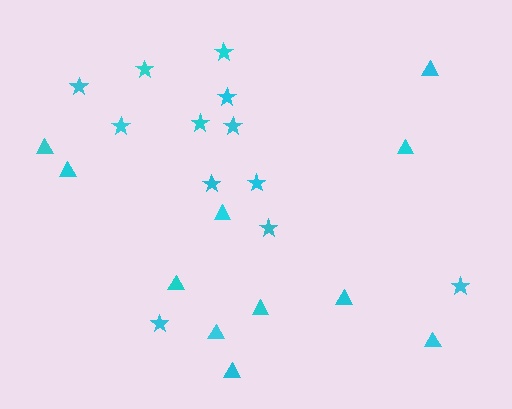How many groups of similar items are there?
There are 2 groups: one group of triangles (11) and one group of stars (12).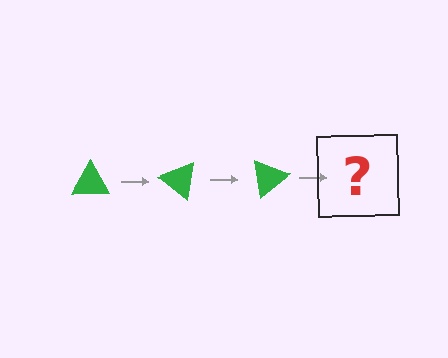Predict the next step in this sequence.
The next step is a green triangle rotated 120 degrees.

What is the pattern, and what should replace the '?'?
The pattern is that the triangle rotates 40 degrees each step. The '?' should be a green triangle rotated 120 degrees.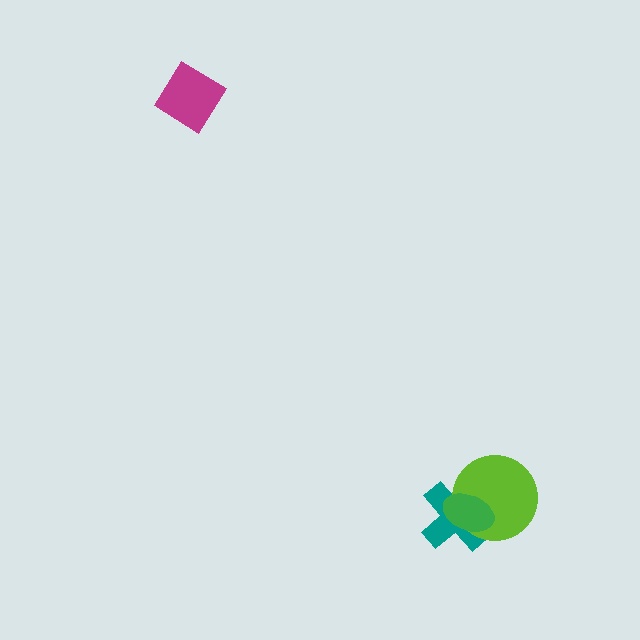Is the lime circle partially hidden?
Yes, it is partially covered by another shape.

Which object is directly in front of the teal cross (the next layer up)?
The lime circle is directly in front of the teal cross.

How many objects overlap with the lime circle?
2 objects overlap with the lime circle.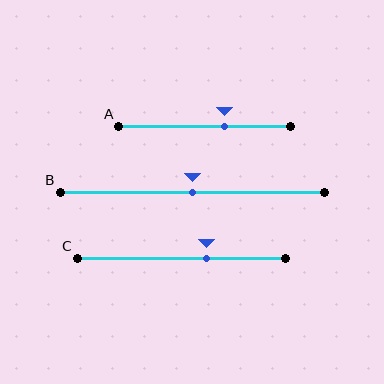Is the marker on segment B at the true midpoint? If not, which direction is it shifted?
Yes, the marker on segment B is at the true midpoint.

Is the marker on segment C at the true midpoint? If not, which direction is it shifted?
No, the marker on segment C is shifted to the right by about 12% of the segment length.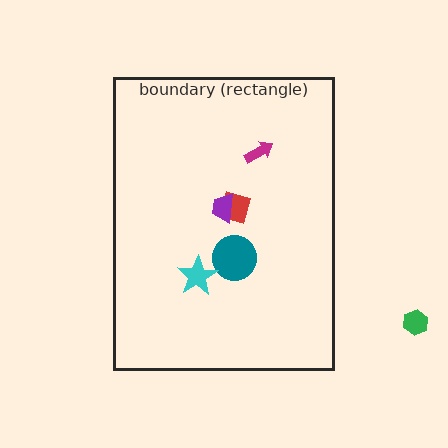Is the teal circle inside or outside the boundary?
Inside.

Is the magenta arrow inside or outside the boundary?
Inside.